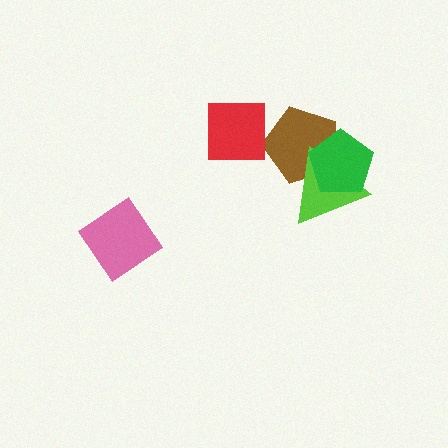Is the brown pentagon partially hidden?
Yes, it is partially covered by another shape.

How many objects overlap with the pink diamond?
0 objects overlap with the pink diamond.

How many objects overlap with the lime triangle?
2 objects overlap with the lime triangle.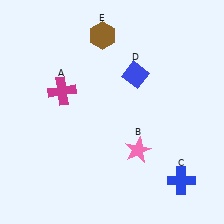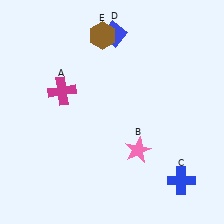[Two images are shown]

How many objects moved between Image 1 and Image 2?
1 object moved between the two images.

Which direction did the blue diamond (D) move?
The blue diamond (D) moved up.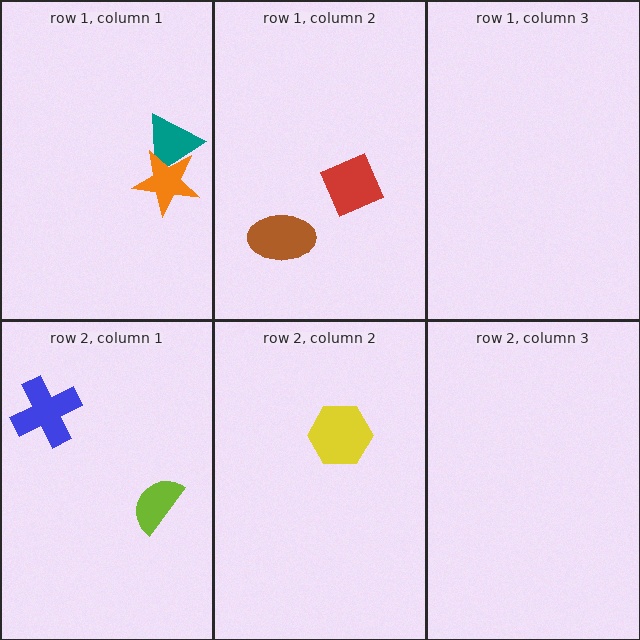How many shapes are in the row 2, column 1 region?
2.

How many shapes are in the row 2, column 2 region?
1.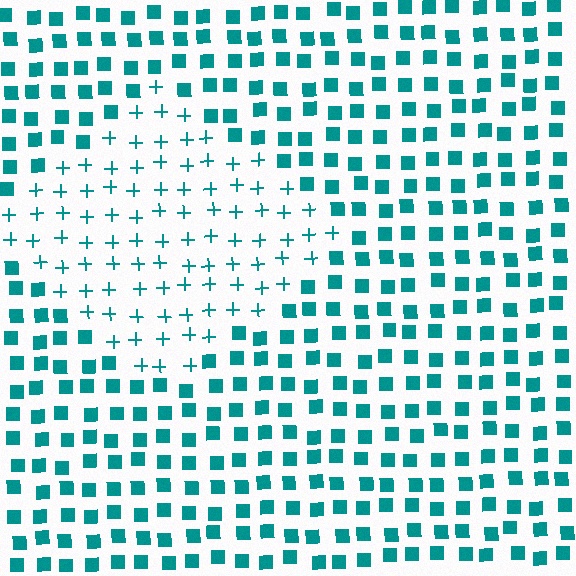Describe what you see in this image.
The image is filled with small teal elements arranged in a uniform grid. A diamond-shaped region contains plus signs, while the surrounding area contains squares. The boundary is defined purely by the change in element shape.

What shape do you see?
I see a diamond.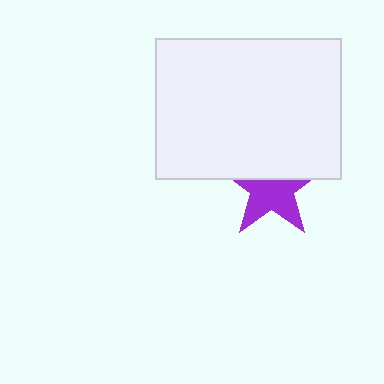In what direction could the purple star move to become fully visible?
The purple star could move down. That would shift it out from behind the white rectangle entirely.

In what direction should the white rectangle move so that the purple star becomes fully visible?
The white rectangle should move up. That is the shortest direction to clear the overlap and leave the purple star fully visible.